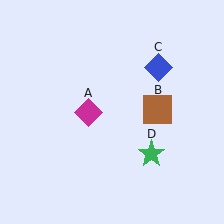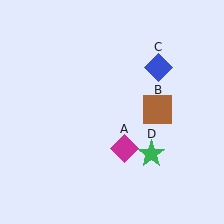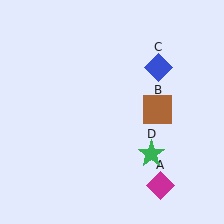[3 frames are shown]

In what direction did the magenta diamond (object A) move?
The magenta diamond (object A) moved down and to the right.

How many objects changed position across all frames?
1 object changed position: magenta diamond (object A).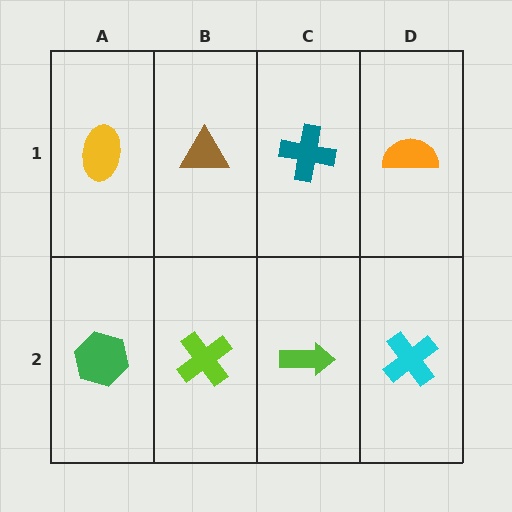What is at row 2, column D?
A cyan cross.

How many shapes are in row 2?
4 shapes.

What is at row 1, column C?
A teal cross.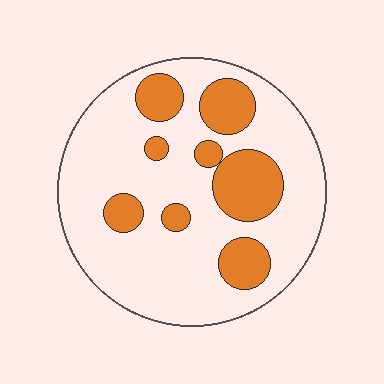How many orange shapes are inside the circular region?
8.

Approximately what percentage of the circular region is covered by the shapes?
Approximately 25%.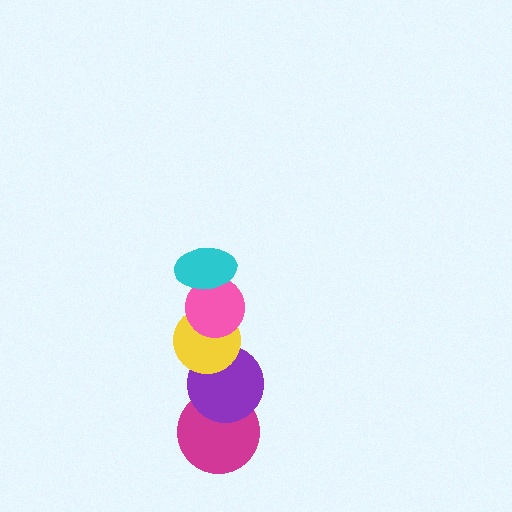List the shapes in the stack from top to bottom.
From top to bottom: the cyan ellipse, the pink circle, the yellow circle, the purple circle, the magenta circle.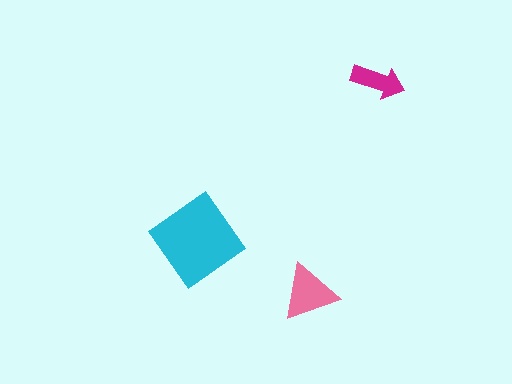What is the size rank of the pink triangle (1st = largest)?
2nd.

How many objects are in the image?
There are 3 objects in the image.